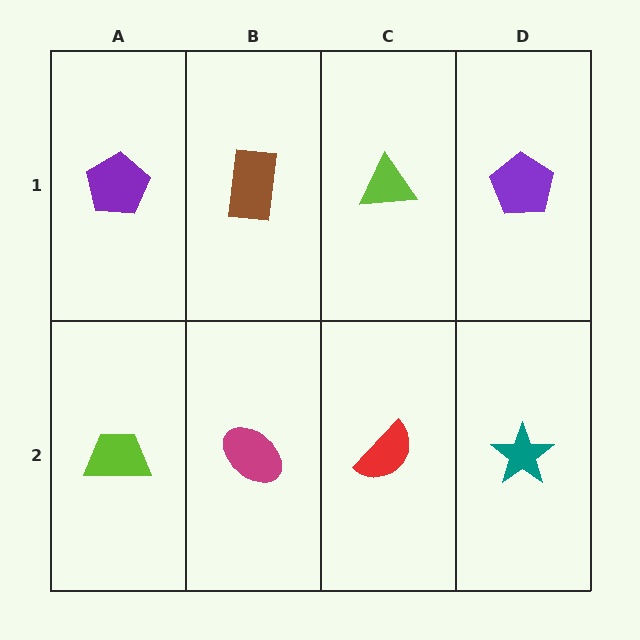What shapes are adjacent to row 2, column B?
A brown rectangle (row 1, column B), a lime trapezoid (row 2, column A), a red semicircle (row 2, column C).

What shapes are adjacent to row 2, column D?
A purple pentagon (row 1, column D), a red semicircle (row 2, column C).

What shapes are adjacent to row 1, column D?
A teal star (row 2, column D), a lime triangle (row 1, column C).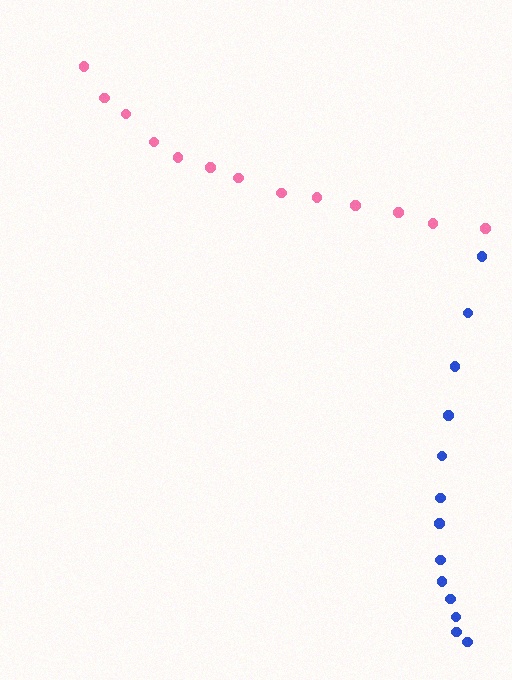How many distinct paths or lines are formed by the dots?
There are 2 distinct paths.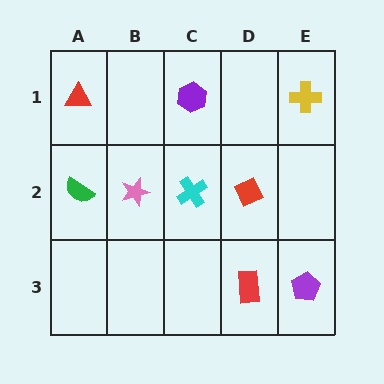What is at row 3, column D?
A red rectangle.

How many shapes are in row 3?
2 shapes.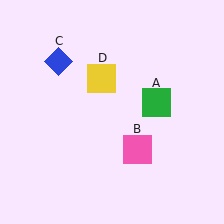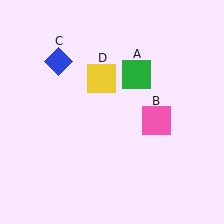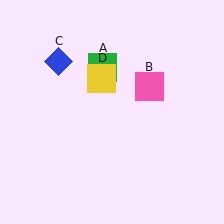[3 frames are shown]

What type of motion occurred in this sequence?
The green square (object A), pink square (object B) rotated counterclockwise around the center of the scene.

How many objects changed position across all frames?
2 objects changed position: green square (object A), pink square (object B).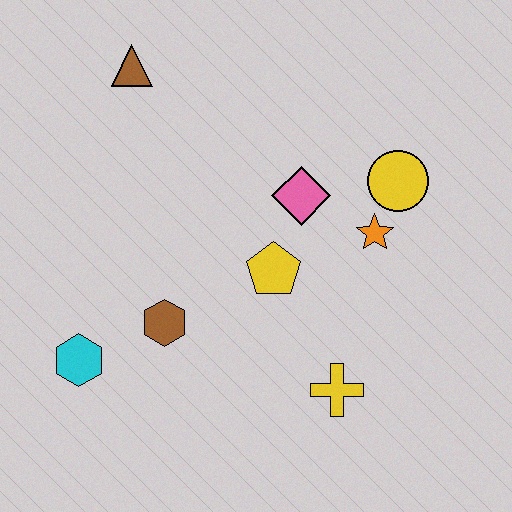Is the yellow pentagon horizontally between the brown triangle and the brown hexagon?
No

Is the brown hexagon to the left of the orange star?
Yes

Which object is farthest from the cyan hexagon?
The yellow circle is farthest from the cyan hexagon.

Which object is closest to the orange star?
The yellow circle is closest to the orange star.